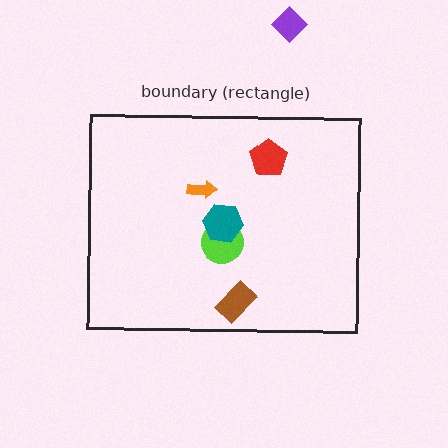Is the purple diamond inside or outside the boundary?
Outside.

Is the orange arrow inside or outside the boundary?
Inside.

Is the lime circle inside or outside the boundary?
Inside.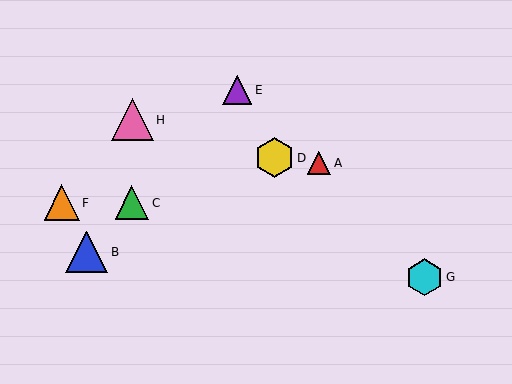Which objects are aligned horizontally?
Objects C, F are aligned horizontally.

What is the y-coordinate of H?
Object H is at y≈120.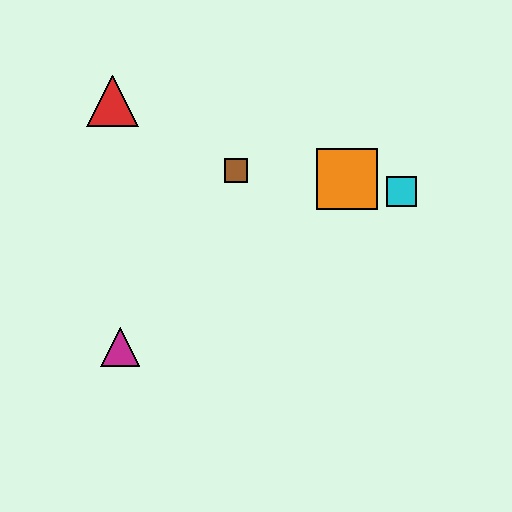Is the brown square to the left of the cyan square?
Yes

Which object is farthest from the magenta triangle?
The cyan square is farthest from the magenta triangle.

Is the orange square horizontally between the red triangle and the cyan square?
Yes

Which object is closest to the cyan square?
The orange square is closest to the cyan square.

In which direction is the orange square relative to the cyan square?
The orange square is to the left of the cyan square.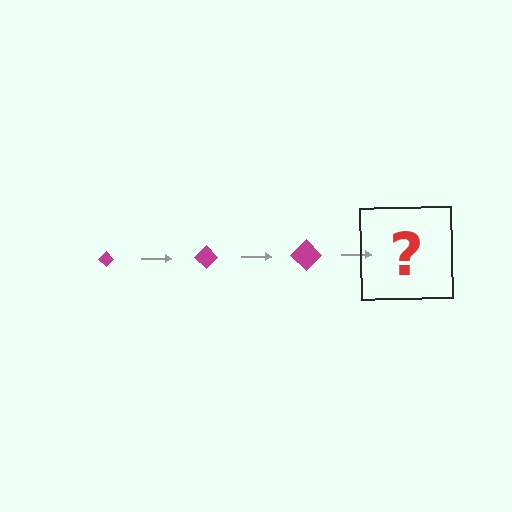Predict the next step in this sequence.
The next step is a magenta diamond, larger than the previous one.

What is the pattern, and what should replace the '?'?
The pattern is that the diamond gets progressively larger each step. The '?' should be a magenta diamond, larger than the previous one.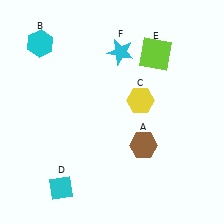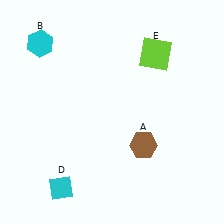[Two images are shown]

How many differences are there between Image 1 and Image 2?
There are 2 differences between the two images.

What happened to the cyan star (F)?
The cyan star (F) was removed in Image 2. It was in the top-right area of Image 1.